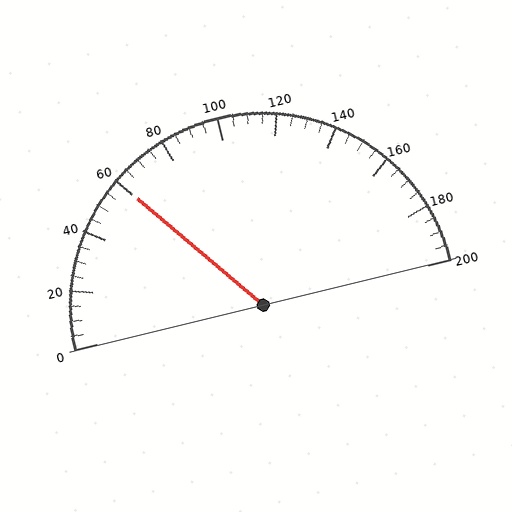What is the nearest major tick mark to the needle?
The nearest major tick mark is 60.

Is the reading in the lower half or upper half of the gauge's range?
The reading is in the lower half of the range (0 to 200).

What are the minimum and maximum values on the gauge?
The gauge ranges from 0 to 200.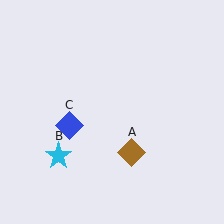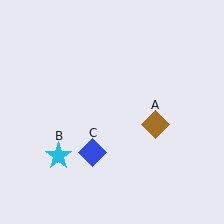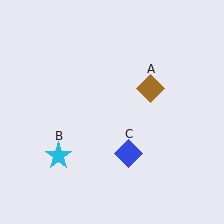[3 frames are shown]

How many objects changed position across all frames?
2 objects changed position: brown diamond (object A), blue diamond (object C).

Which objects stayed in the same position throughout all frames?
Cyan star (object B) remained stationary.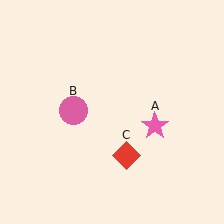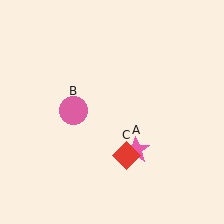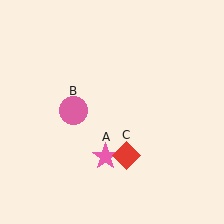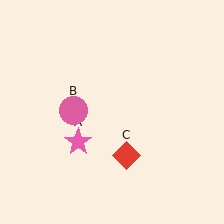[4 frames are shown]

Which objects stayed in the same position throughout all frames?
Pink circle (object B) and red diamond (object C) remained stationary.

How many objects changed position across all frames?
1 object changed position: pink star (object A).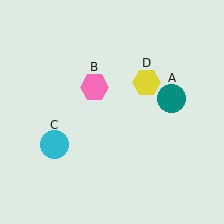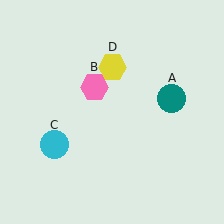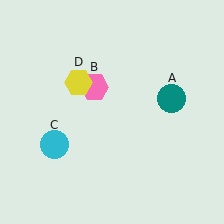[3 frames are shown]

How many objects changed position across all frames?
1 object changed position: yellow hexagon (object D).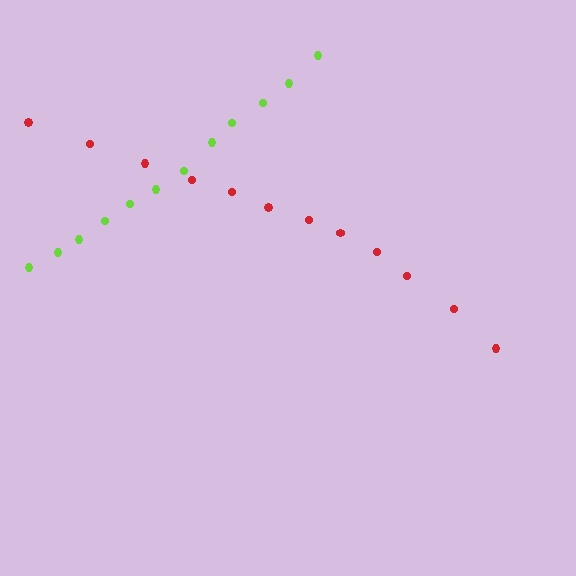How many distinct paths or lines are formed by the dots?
There are 2 distinct paths.